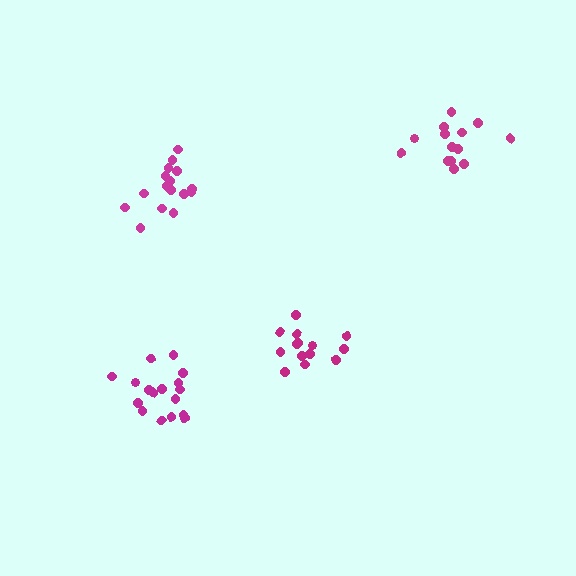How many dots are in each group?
Group 1: 14 dots, Group 2: 14 dots, Group 3: 17 dots, Group 4: 16 dots (61 total).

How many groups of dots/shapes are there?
There are 4 groups.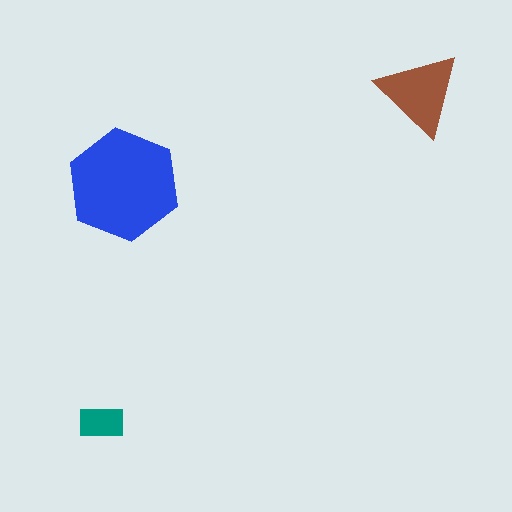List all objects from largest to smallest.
The blue hexagon, the brown triangle, the teal rectangle.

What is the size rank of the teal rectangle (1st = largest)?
3rd.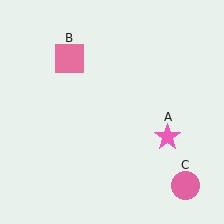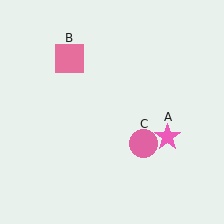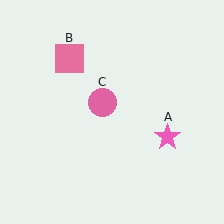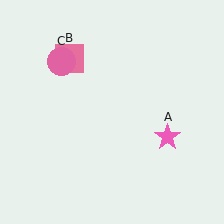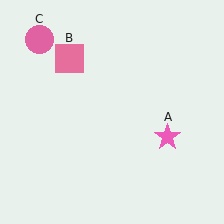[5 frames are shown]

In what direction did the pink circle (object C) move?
The pink circle (object C) moved up and to the left.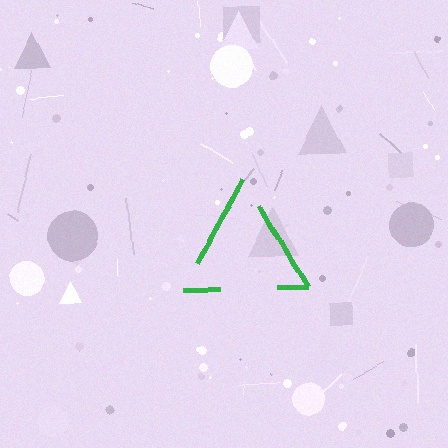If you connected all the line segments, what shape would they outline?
They would outline a triangle.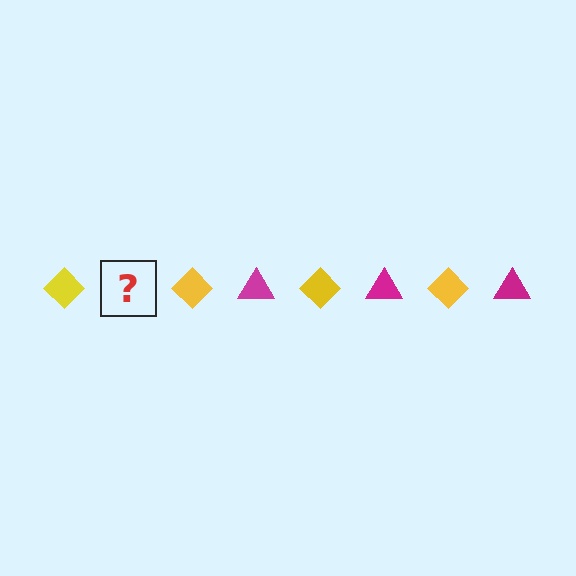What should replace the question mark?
The question mark should be replaced with a magenta triangle.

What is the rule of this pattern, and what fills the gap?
The rule is that the pattern alternates between yellow diamond and magenta triangle. The gap should be filled with a magenta triangle.